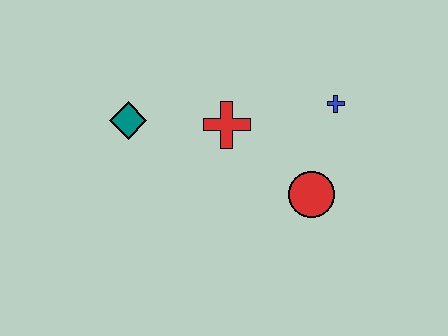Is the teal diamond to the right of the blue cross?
No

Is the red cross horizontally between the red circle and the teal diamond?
Yes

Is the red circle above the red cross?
No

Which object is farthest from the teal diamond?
The blue cross is farthest from the teal diamond.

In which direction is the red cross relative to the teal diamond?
The red cross is to the right of the teal diamond.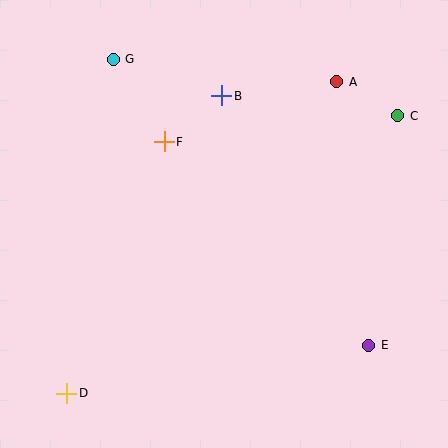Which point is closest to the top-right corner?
Point C is closest to the top-right corner.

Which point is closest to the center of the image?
Point F at (164, 142) is closest to the center.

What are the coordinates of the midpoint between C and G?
The midpoint between C and G is at (255, 87).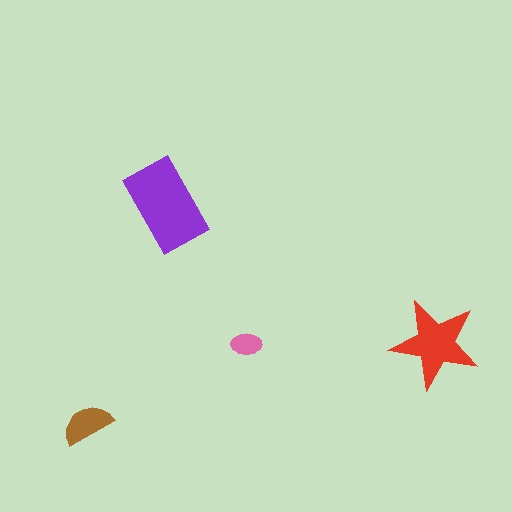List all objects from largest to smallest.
The purple rectangle, the red star, the brown semicircle, the pink ellipse.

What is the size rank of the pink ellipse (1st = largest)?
4th.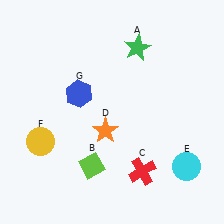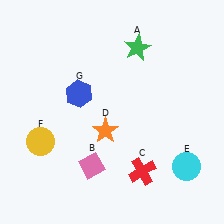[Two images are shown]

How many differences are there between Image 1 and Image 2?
There is 1 difference between the two images.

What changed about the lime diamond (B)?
In Image 1, B is lime. In Image 2, it changed to pink.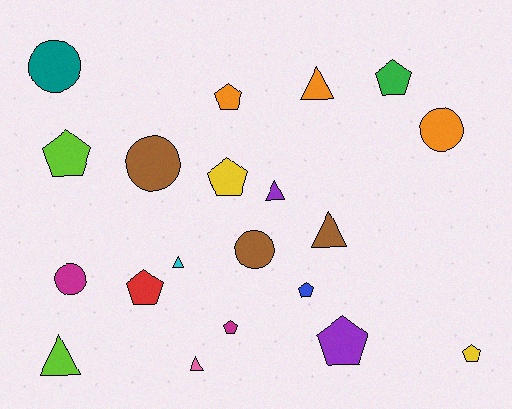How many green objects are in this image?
There is 1 green object.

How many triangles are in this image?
There are 6 triangles.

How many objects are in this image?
There are 20 objects.